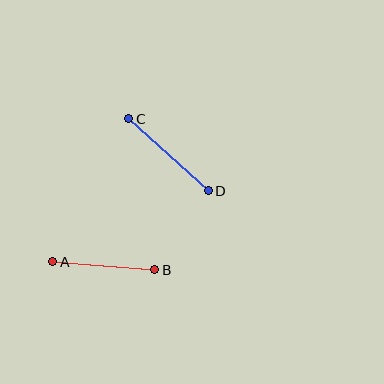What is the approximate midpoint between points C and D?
The midpoint is at approximately (168, 155) pixels.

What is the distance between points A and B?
The distance is approximately 102 pixels.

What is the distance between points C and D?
The distance is approximately 107 pixels.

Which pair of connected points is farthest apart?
Points C and D are farthest apart.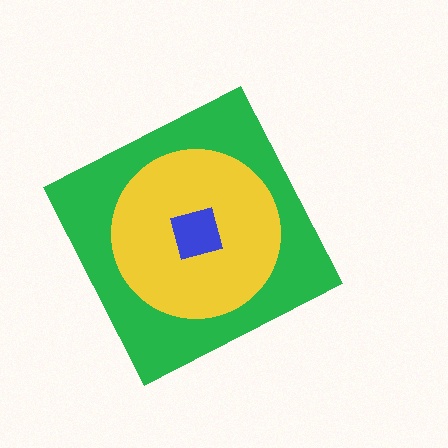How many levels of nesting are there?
3.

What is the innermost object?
The blue square.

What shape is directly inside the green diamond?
The yellow circle.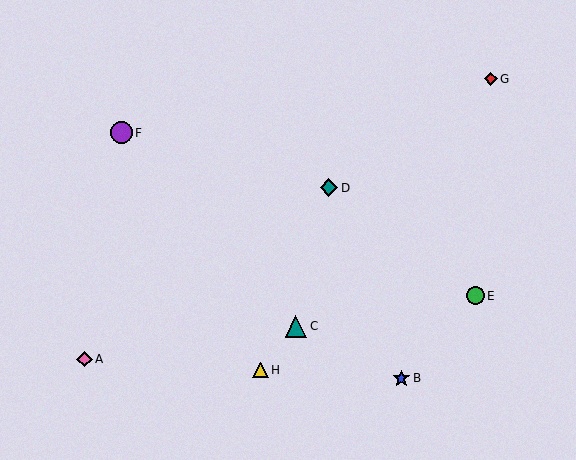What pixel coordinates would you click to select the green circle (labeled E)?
Click at (476, 296) to select the green circle E.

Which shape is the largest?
The purple circle (labeled F) is the largest.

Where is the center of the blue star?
The center of the blue star is at (401, 378).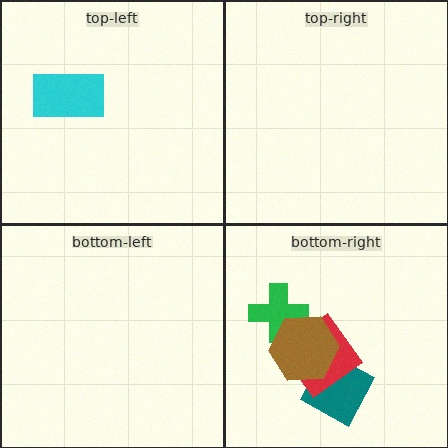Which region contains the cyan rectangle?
The top-left region.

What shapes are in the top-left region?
The cyan rectangle.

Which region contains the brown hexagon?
The bottom-right region.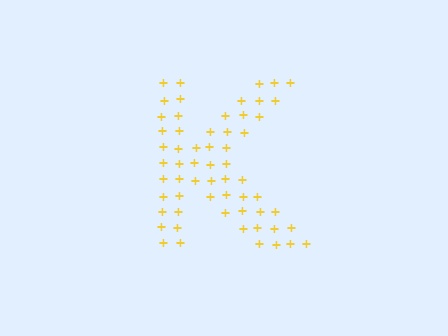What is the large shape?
The large shape is the letter K.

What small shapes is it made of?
It is made of small plus signs.